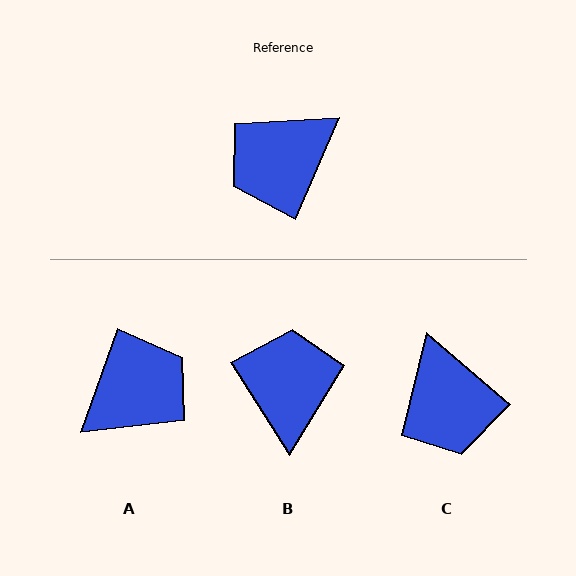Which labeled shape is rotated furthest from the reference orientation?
A, about 176 degrees away.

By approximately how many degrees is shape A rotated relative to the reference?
Approximately 176 degrees clockwise.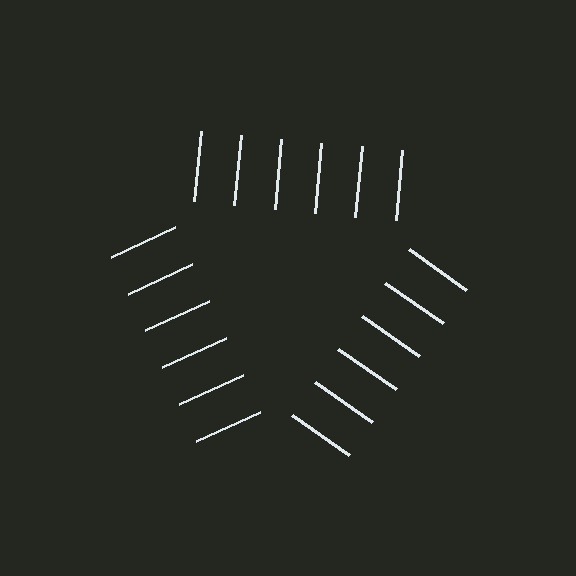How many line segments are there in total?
18 — 6 along each of the 3 edges.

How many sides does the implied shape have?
3 sides — the line-ends trace a triangle.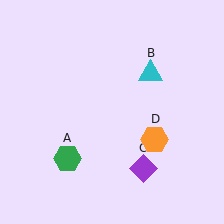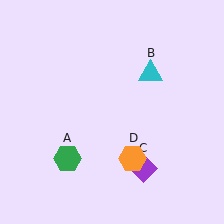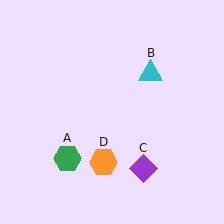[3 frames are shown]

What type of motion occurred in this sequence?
The orange hexagon (object D) rotated clockwise around the center of the scene.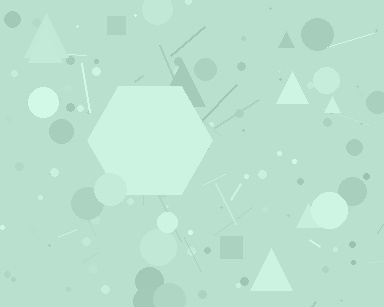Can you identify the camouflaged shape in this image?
The camouflaged shape is a hexagon.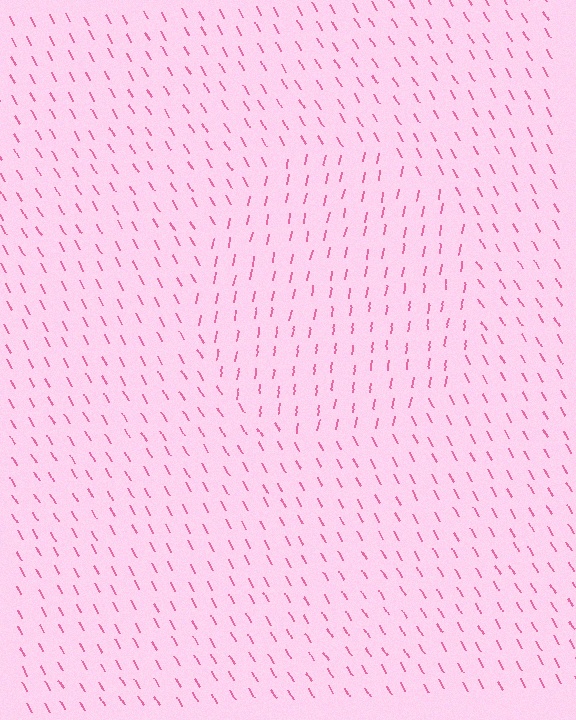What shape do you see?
I see a circle.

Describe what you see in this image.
The image is filled with small pink line segments. A circle region in the image has lines oriented differently from the surrounding lines, creating a visible texture boundary.